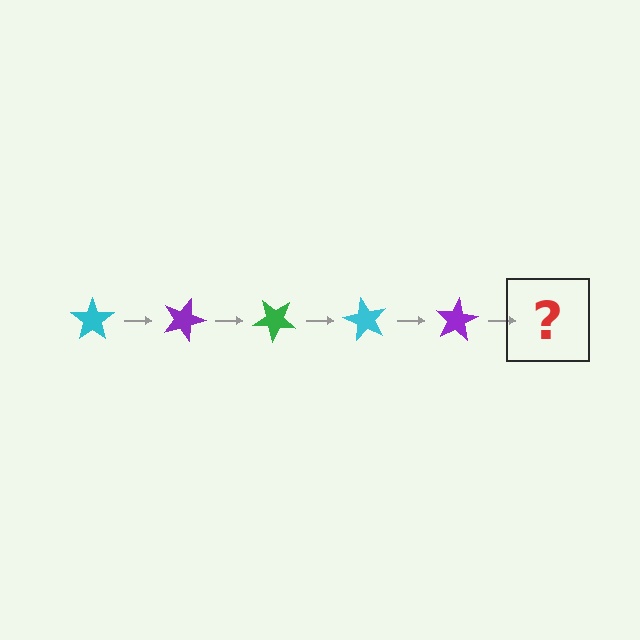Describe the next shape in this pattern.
It should be a green star, rotated 100 degrees from the start.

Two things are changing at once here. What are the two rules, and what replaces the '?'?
The two rules are that it rotates 20 degrees each step and the color cycles through cyan, purple, and green. The '?' should be a green star, rotated 100 degrees from the start.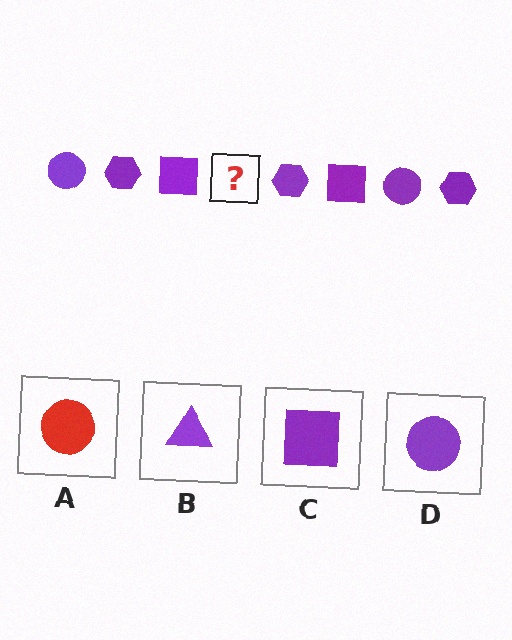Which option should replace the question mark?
Option D.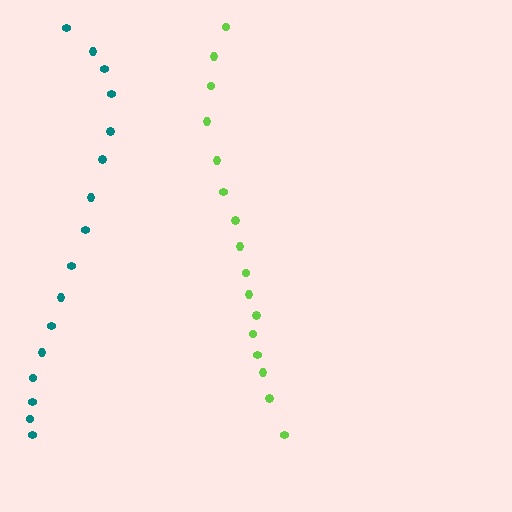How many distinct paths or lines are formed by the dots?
There are 2 distinct paths.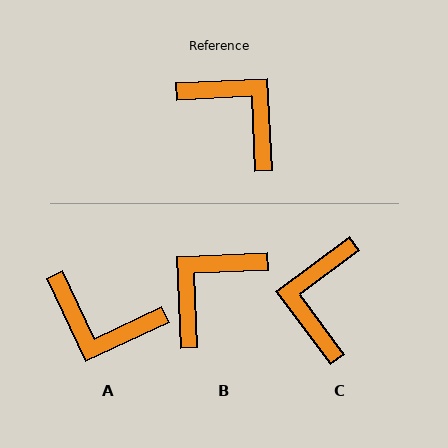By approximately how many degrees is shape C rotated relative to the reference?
Approximately 124 degrees counter-clockwise.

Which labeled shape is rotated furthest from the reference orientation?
A, about 158 degrees away.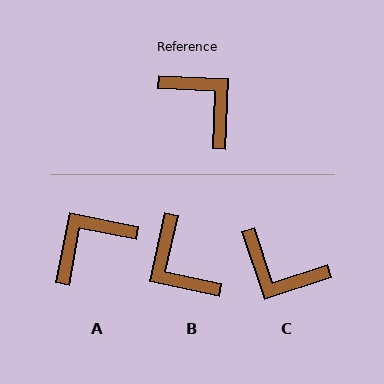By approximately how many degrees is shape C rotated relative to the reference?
Approximately 159 degrees clockwise.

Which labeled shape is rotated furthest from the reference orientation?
B, about 170 degrees away.